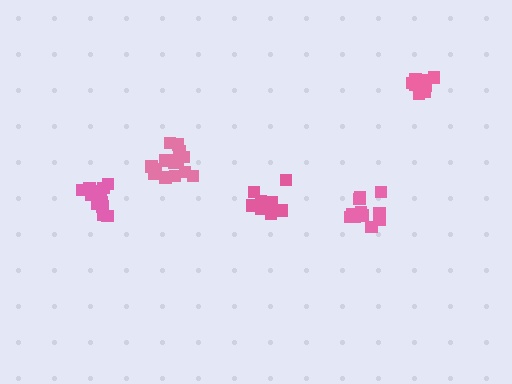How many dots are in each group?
Group 1: 13 dots, Group 2: 15 dots, Group 3: 12 dots, Group 4: 10 dots, Group 5: 11 dots (61 total).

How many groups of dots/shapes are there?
There are 5 groups.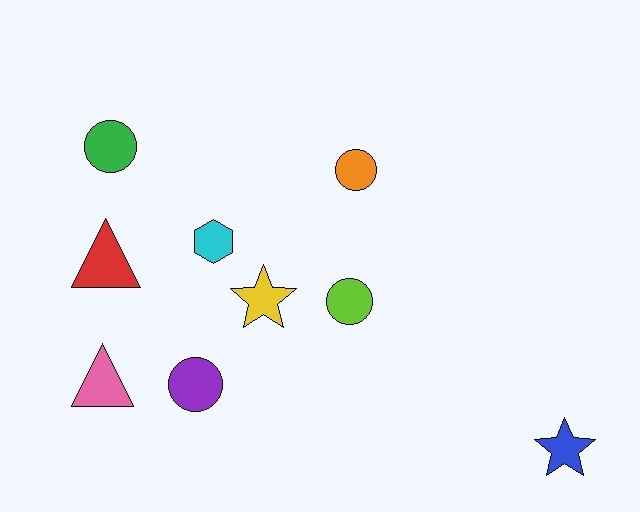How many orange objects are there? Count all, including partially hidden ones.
There is 1 orange object.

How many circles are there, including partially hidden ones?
There are 4 circles.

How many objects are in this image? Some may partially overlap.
There are 9 objects.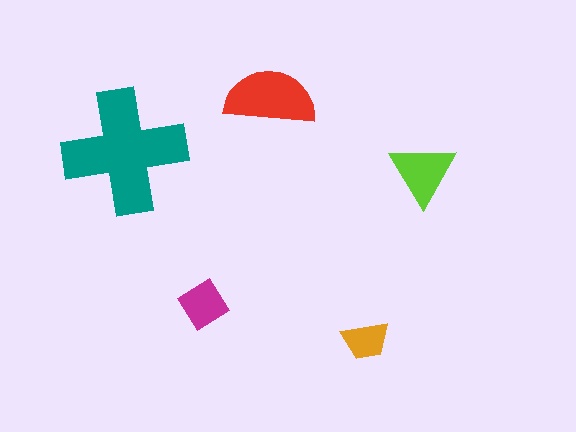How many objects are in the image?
There are 5 objects in the image.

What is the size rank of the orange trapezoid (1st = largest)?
5th.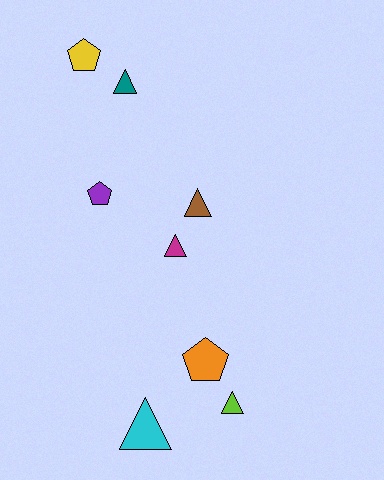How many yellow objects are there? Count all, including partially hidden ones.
There is 1 yellow object.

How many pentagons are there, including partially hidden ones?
There are 3 pentagons.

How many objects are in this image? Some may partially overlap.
There are 8 objects.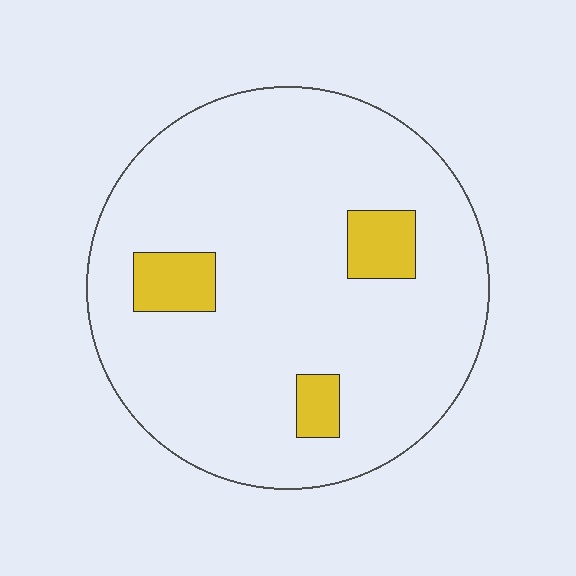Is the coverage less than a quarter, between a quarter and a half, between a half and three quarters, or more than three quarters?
Less than a quarter.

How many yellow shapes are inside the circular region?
3.